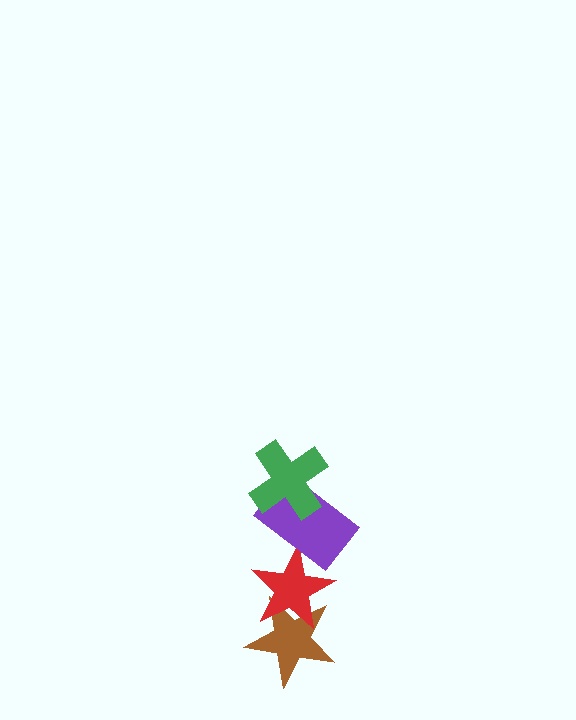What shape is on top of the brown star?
The red star is on top of the brown star.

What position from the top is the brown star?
The brown star is 4th from the top.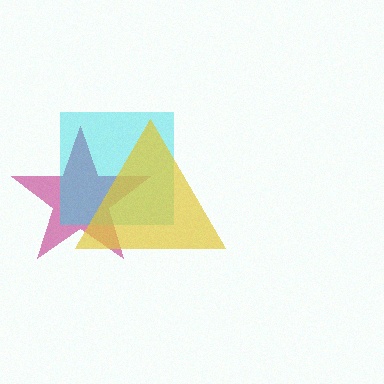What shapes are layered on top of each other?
The layered shapes are: a magenta star, a cyan square, a yellow triangle.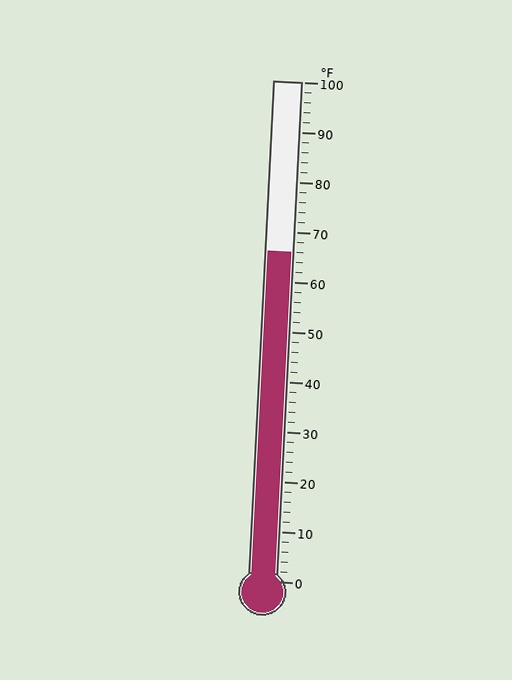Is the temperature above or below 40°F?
The temperature is above 40°F.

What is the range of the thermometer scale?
The thermometer scale ranges from 0°F to 100°F.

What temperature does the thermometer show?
The thermometer shows approximately 66°F.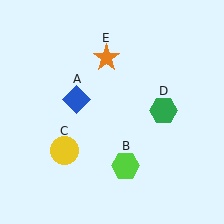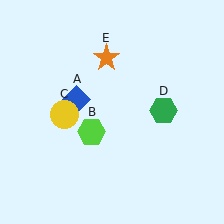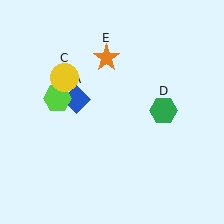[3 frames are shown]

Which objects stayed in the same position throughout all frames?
Blue diamond (object A) and green hexagon (object D) and orange star (object E) remained stationary.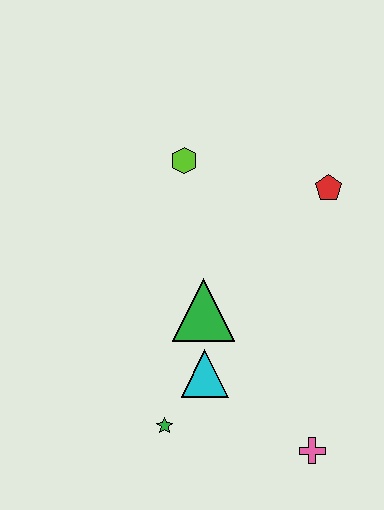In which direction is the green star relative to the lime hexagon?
The green star is below the lime hexagon.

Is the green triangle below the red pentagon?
Yes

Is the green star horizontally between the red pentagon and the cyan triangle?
No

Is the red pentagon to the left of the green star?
No